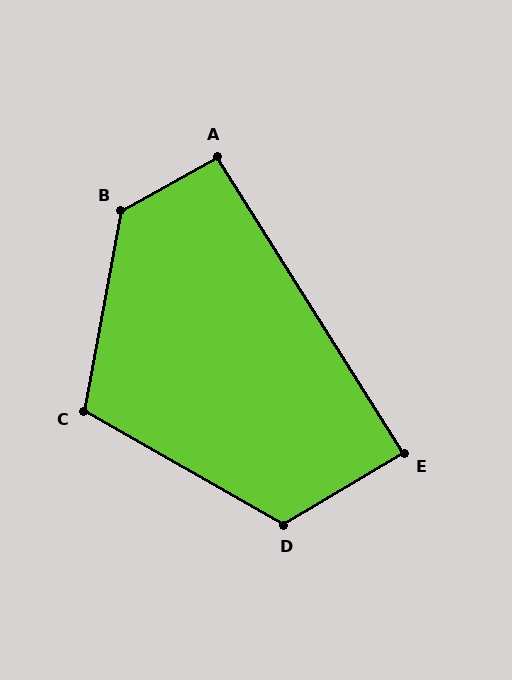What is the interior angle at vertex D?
Approximately 120 degrees (obtuse).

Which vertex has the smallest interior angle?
E, at approximately 88 degrees.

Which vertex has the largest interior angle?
B, at approximately 130 degrees.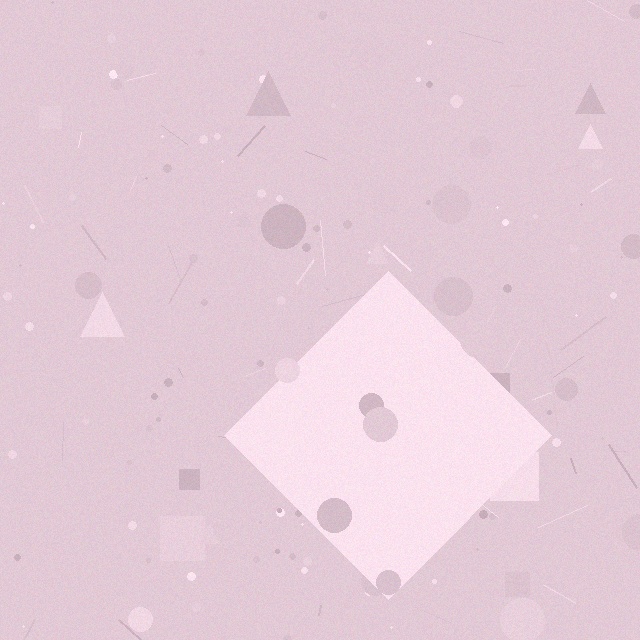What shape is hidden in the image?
A diamond is hidden in the image.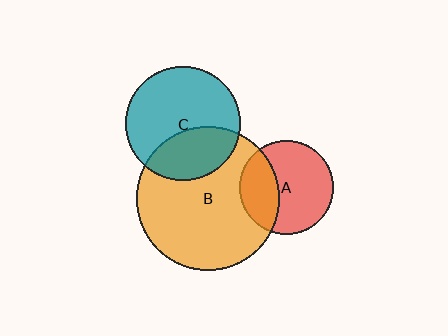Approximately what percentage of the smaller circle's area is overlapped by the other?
Approximately 35%.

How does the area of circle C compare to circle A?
Approximately 1.5 times.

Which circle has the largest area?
Circle B (orange).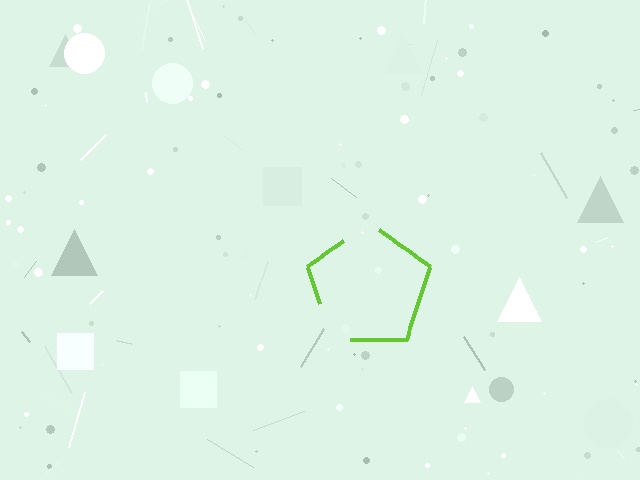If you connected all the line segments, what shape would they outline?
They would outline a pentagon.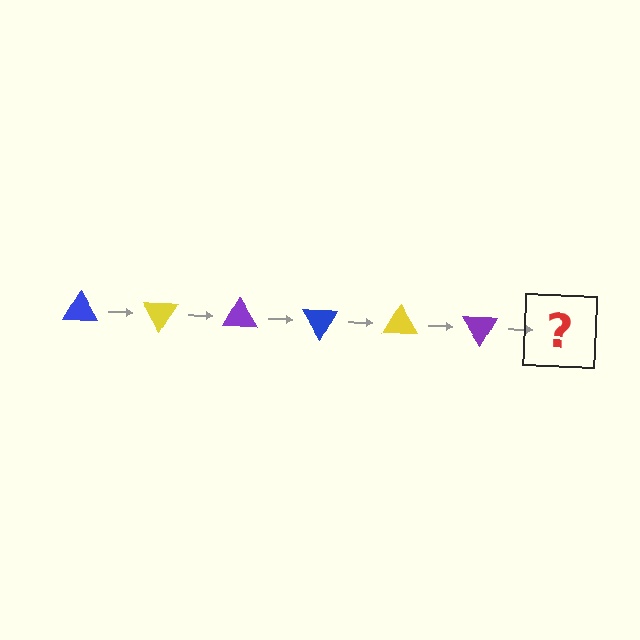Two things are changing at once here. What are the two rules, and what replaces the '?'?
The two rules are that it rotates 60 degrees each step and the color cycles through blue, yellow, and purple. The '?' should be a blue triangle, rotated 360 degrees from the start.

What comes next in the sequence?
The next element should be a blue triangle, rotated 360 degrees from the start.